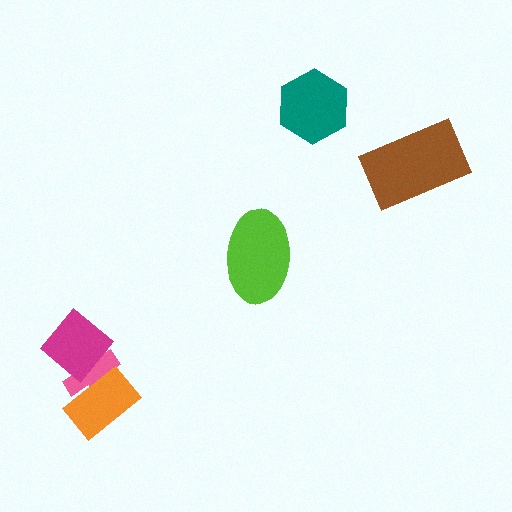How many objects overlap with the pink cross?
2 objects overlap with the pink cross.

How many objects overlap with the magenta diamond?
2 objects overlap with the magenta diamond.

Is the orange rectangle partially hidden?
Yes, it is partially covered by another shape.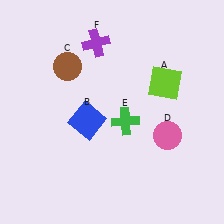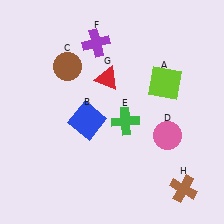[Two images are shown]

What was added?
A red triangle (G), a brown cross (H) were added in Image 2.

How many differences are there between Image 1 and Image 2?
There are 2 differences between the two images.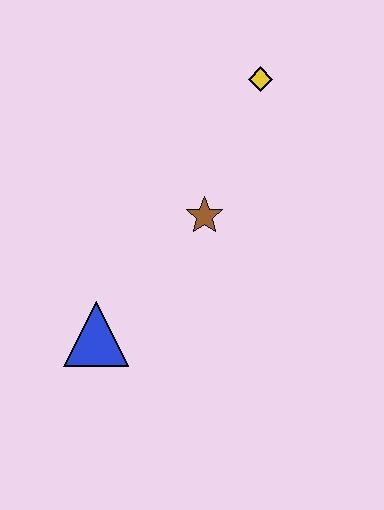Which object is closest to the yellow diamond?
The brown star is closest to the yellow diamond.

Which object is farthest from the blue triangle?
The yellow diamond is farthest from the blue triangle.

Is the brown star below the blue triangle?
No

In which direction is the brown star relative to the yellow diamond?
The brown star is below the yellow diamond.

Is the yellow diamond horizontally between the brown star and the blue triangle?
No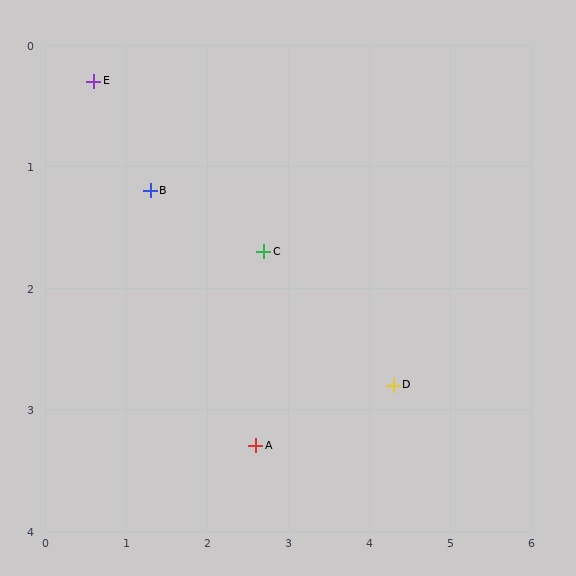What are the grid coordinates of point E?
Point E is at approximately (0.6, 0.3).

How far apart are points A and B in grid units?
Points A and B are about 2.5 grid units apart.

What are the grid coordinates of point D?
Point D is at approximately (4.3, 2.8).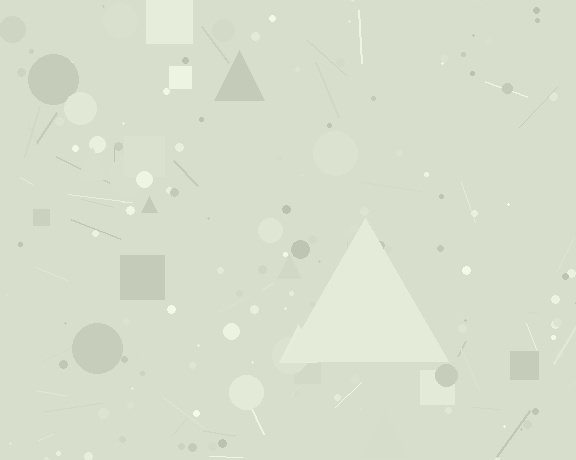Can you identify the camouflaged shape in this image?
The camouflaged shape is a triangle.